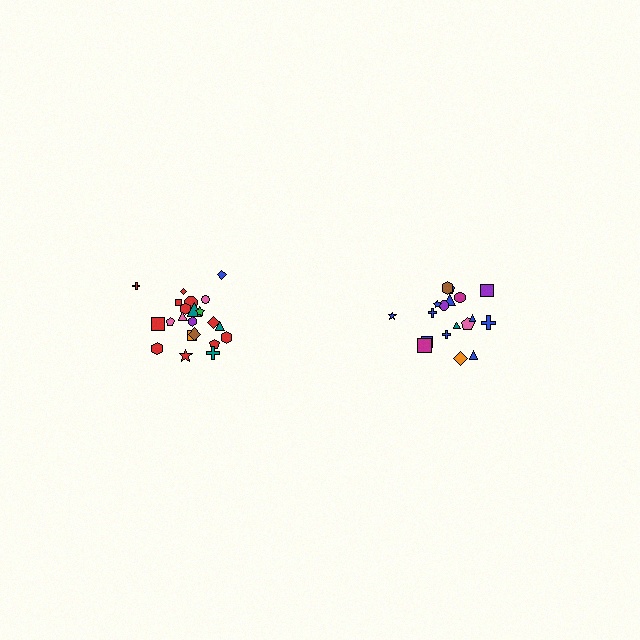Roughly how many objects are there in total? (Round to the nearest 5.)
Roughly 40 objects in total.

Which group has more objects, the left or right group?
The left group.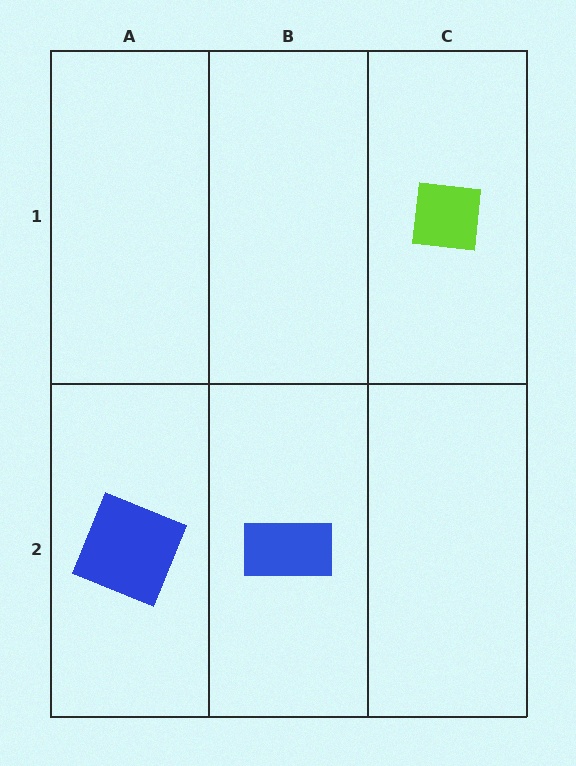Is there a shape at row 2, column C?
No, that cell is empty.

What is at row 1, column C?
A lime square.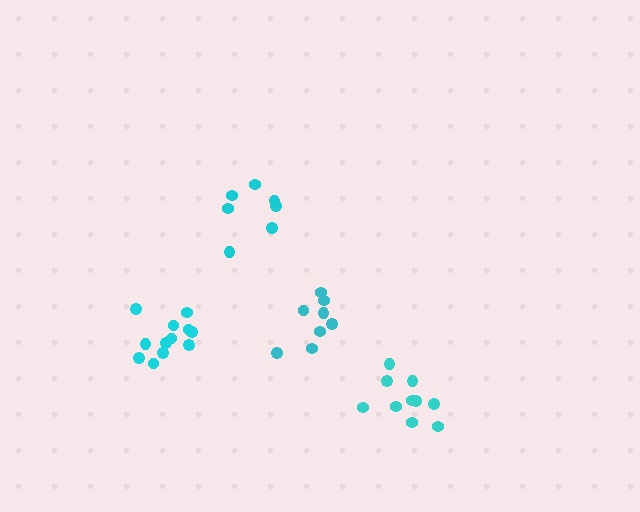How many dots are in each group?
Group 1: 12 dots, Group 2: 10 dots, Group 3: 8 dots, Group 4: 7 dots (37 total).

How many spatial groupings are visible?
There are 4 spatial groupings.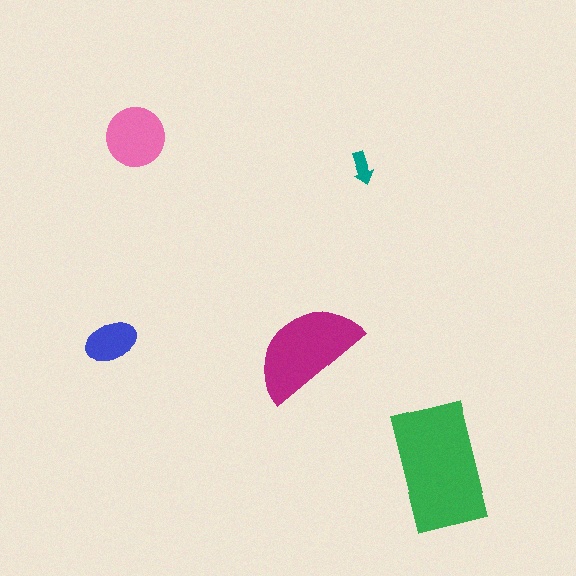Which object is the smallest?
The teal arrow.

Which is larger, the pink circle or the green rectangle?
The green rectangle.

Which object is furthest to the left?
The blue ellipse is leftmost.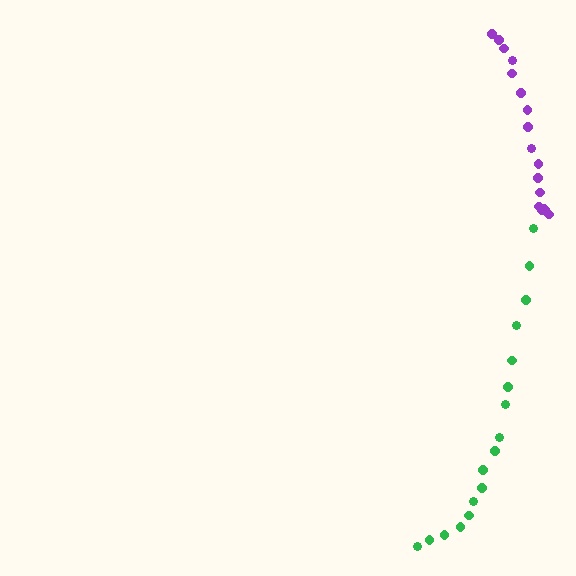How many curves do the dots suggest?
There are 2 distinct paths.